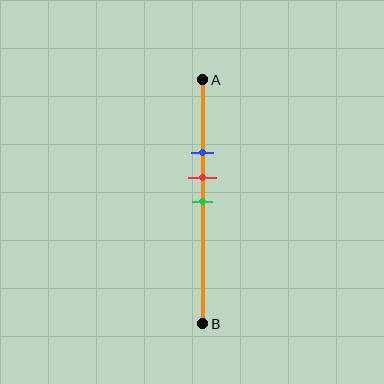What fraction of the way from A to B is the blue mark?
The blue mark is approximately 30% (0.3) of the way from A to B.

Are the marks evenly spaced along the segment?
Yes, the marks are approximately evenly spaced.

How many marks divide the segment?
There are 3 marks dividing the segment.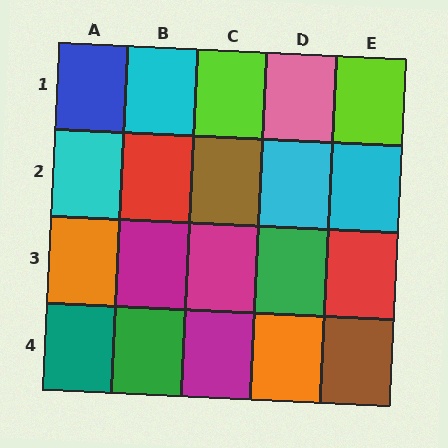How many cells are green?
2 cells are green.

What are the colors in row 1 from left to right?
Blue, cyan, lime, pink, lime.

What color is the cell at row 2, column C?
Brown.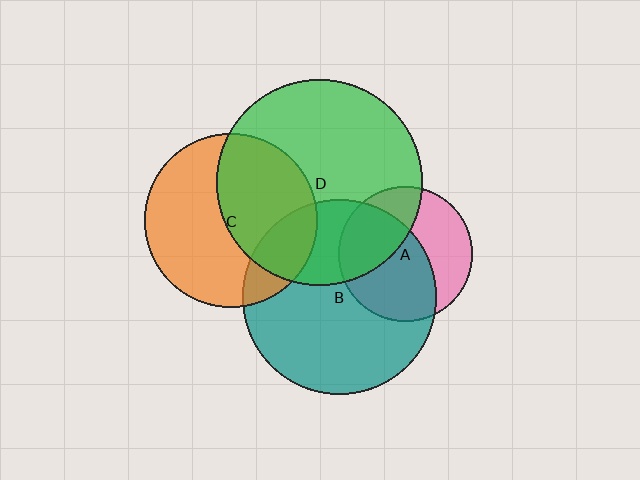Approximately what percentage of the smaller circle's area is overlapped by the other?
Approximately 60%.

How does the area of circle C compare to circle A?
Approximately 1.7 times.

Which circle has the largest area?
Circle D (green).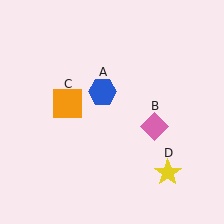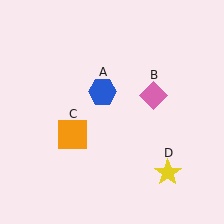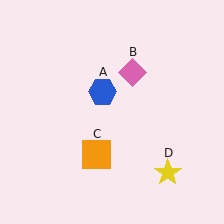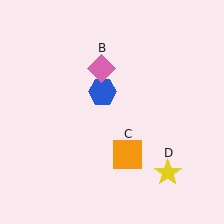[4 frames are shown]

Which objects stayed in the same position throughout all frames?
Blue hexagon (object A) and yellow star (object D) remained stationary.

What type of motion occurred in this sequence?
The pink diamond (object B), orange square (object C) rotated counterclockwise around the center of the scene.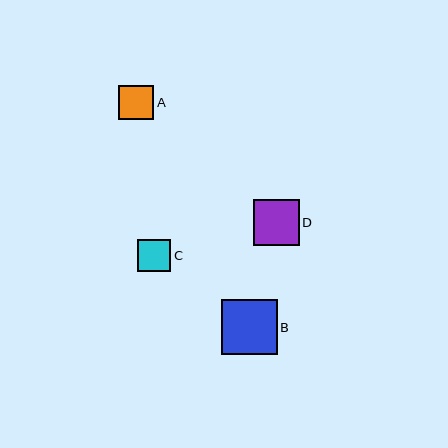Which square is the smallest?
Square C is the smallest with a size of approximately 33 pixels.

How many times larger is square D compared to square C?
Square D is approximately 1.4 times the size of square C.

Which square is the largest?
Square B is the largest with a size of approximately 56 pixels.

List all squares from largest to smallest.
From largest to smallest: B, D, A, C.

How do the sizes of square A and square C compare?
Square A and square C are approximately the same size.